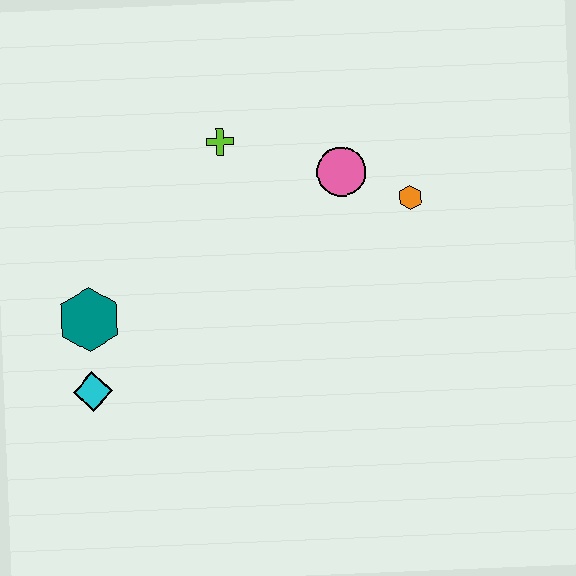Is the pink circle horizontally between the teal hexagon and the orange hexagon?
Yes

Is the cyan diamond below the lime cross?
Yes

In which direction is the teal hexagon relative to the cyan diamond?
The teal hexagon is above the cyan diamond.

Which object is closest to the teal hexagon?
The cyan diamond is closest to the teal hexagon.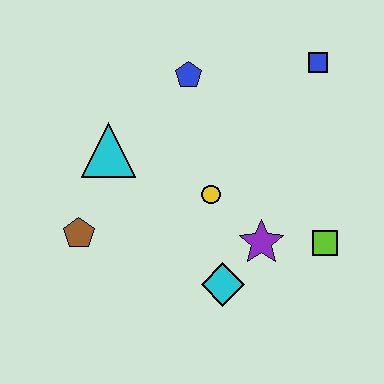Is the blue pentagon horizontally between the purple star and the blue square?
No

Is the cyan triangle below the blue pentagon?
Yes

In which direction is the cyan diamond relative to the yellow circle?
The cyan diamond is below the yellow circle.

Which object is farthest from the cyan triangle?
The lime square is farthest from the cyan triangle.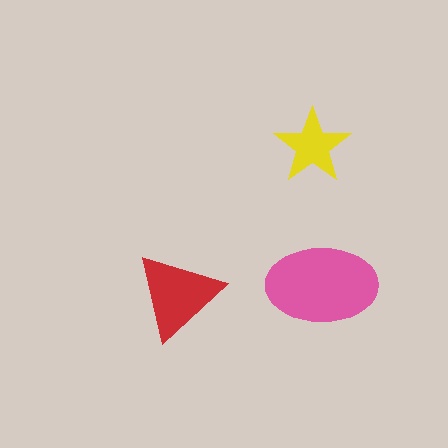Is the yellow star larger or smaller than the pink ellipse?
Smaller.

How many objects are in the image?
There are 3 objects in the image.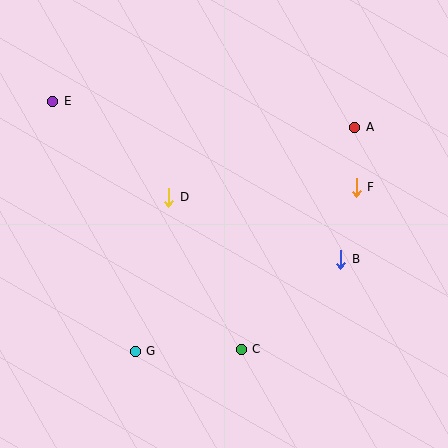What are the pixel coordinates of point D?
Point D is at (169, 197).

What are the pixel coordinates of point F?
Point F is at (356, 187).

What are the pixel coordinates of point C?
Point C is at (241, 349).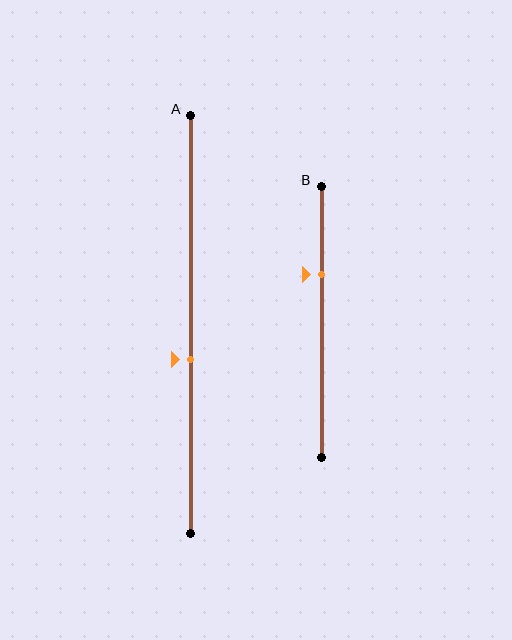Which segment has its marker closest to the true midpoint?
Segment A has its marker closest to the true midpoint.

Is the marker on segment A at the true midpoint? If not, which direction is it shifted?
No, the marker on segment A is shifted downward by about 8% of the segment length.